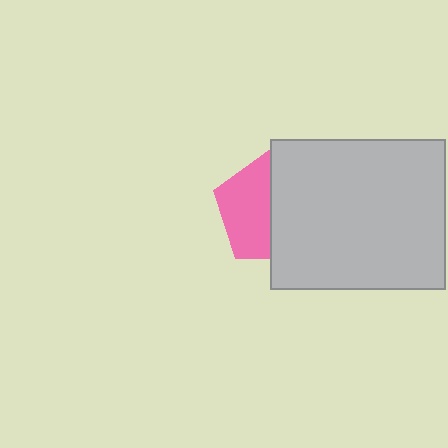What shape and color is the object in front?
The object in front is a light gray rectangle.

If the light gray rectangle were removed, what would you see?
You would see the complete pink pentagon.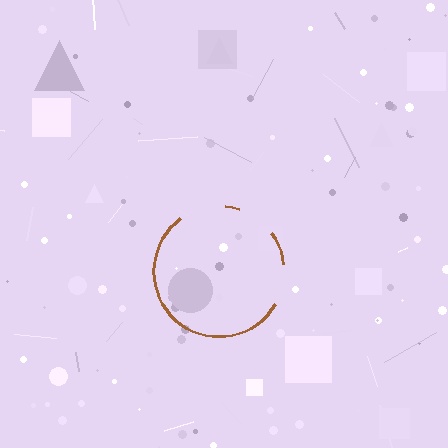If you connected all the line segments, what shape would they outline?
They would outline a circle.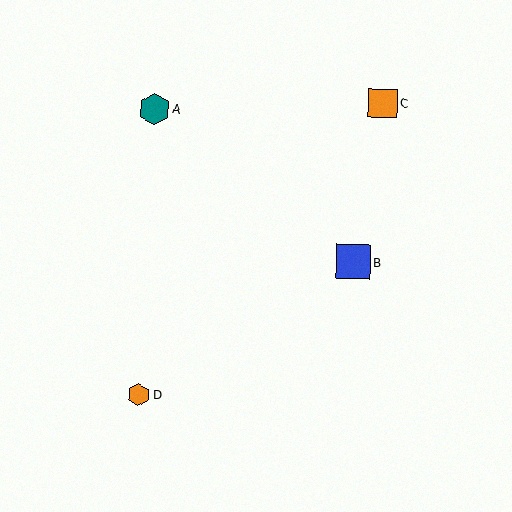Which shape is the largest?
The blue square (labeled B) is the largest.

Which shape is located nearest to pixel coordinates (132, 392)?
The orange hexagon (labeled D) at (138, 395) is nearest to that location.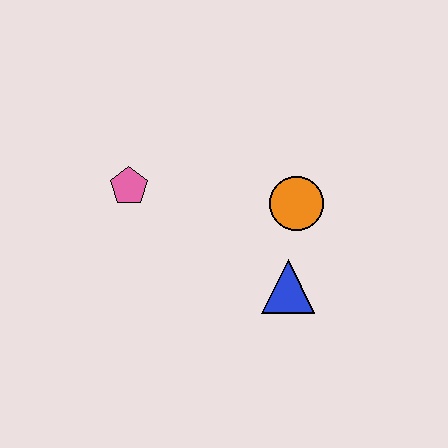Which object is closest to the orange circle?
The blue triangle is closest to the orange circle.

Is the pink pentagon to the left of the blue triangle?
Yes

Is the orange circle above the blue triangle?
Yes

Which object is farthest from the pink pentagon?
The blue triangle is farthest from the pink pentagon.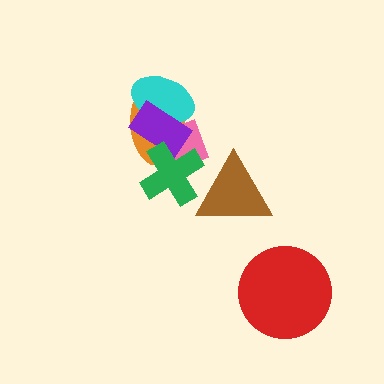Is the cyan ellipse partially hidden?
Yes, it is partially covered by another shape.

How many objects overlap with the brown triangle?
1 object overlaps with the brown triangle.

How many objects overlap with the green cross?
4 objects overlap with the green cross.